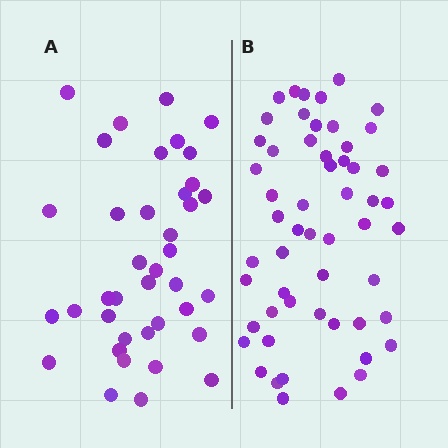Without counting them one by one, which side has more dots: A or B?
Region B (the right region) has more dots.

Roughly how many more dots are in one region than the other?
Region B has approximately 15 more dots than region A.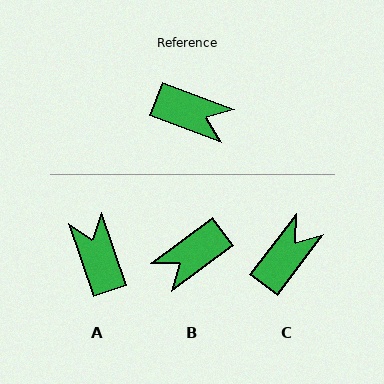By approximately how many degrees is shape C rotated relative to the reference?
Approximately 74 degrees counter-clockwise.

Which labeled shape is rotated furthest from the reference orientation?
A, about 129 degrees away.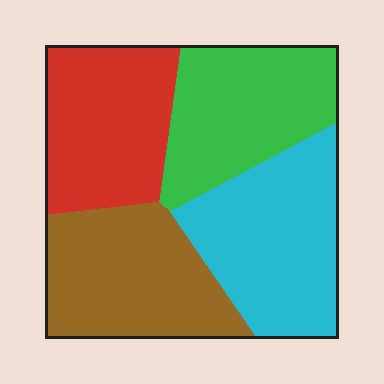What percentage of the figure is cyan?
Cyan covers around 25% of the figure.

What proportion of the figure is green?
Green takes up less than a quarter of the figure.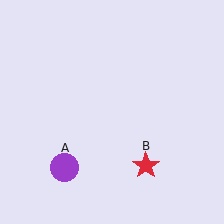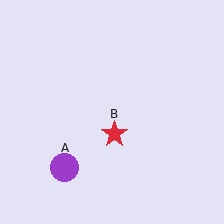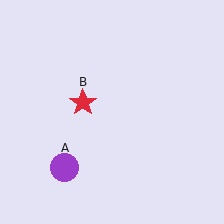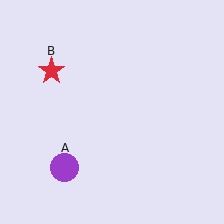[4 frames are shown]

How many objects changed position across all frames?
1 object changed position: red star (object B).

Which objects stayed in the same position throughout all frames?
Purple circle (object A) remained stationary.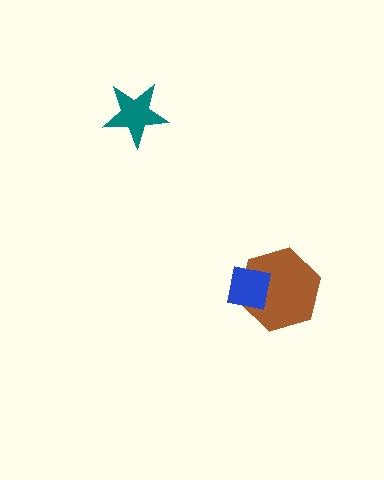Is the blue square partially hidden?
No, no other shape covers it.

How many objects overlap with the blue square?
1 object overlaps with the blue square.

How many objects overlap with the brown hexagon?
1 object overlaps with the brown hexagon.